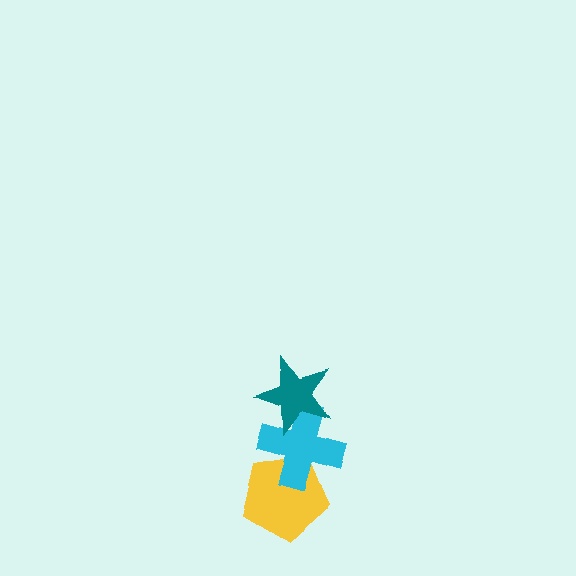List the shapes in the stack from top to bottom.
From top to bottom: the teal star, the cyan cross, the yellow pentagon.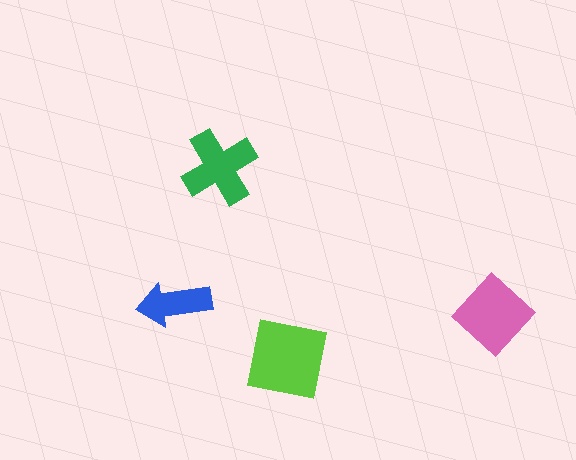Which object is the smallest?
The blue arrow.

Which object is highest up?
The green cross is topmost.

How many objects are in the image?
There are 4 objects in the image.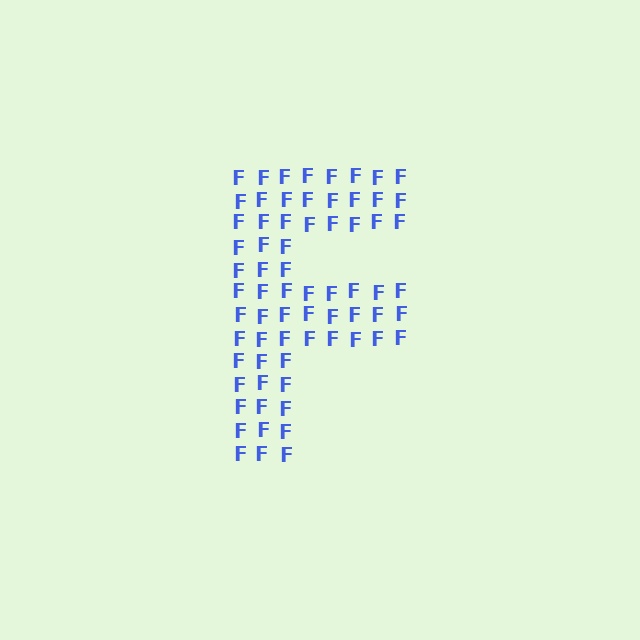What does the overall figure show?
The overall figure shows the letter F.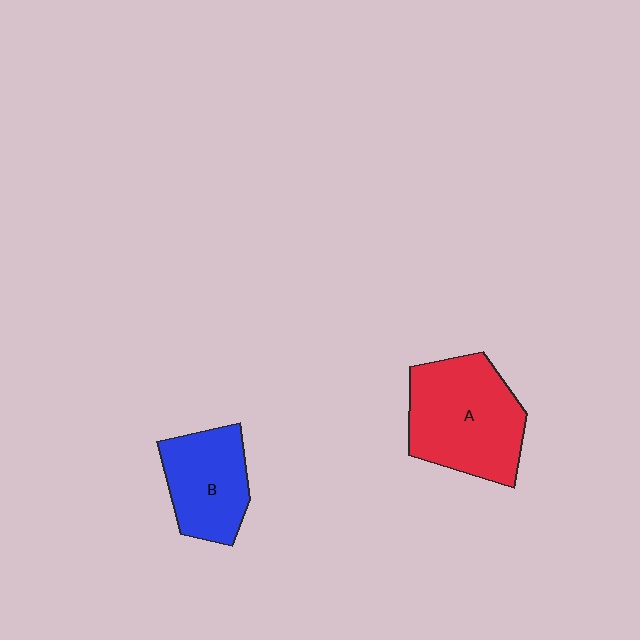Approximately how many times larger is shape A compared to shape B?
Approximately 1.4 times.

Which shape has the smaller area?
Shape B (blue).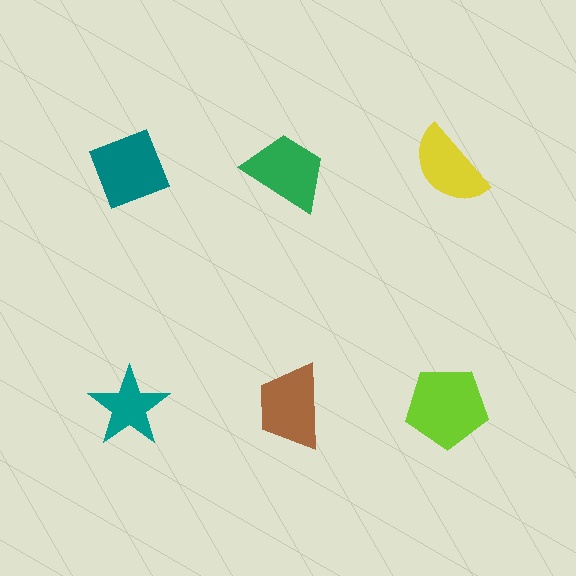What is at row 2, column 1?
A teal star.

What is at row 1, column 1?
A teal diamond.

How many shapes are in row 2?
3 shapes.